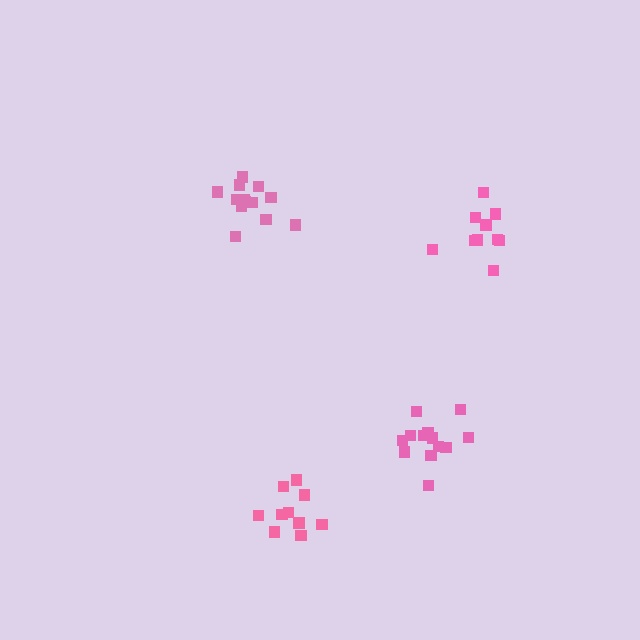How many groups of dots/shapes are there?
There are 4 groups.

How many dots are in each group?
Group 1: 13 dots, Group 2: 13 dots, Group 3: 10 dots, Group 4: 10 dots (46 total).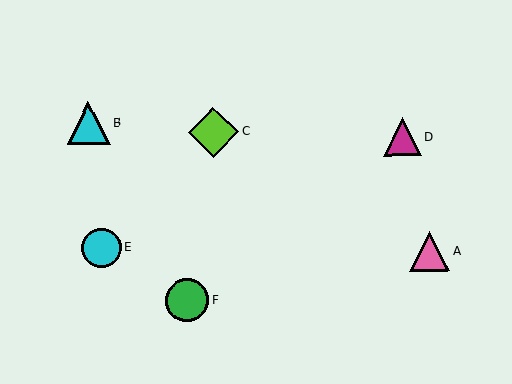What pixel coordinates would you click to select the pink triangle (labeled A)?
Click at (430, 252) to select the pink triangle A.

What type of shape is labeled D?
Shape D is a magenta triangle.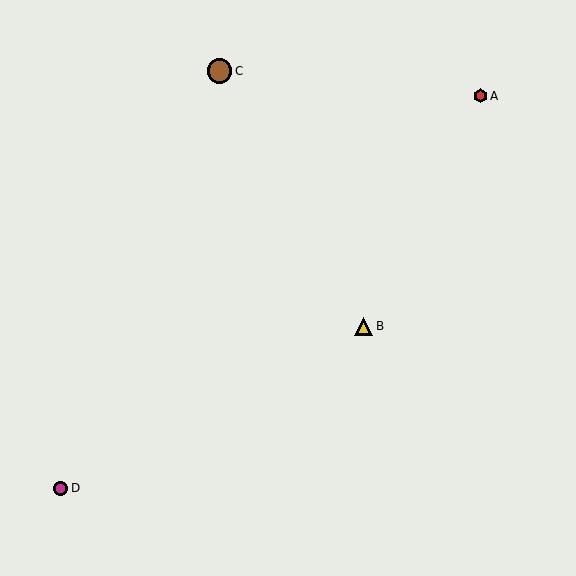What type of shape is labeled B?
Shape B is a yellow triangle.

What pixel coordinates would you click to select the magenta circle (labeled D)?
Click at (61, 488) to select the magenta circle D.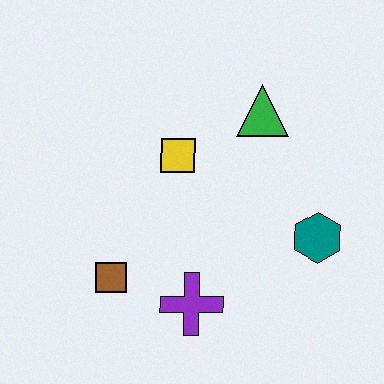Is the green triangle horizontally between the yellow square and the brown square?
No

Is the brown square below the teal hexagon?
Yes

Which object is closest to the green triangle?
The yellow square is closest to the green triangle.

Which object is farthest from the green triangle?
The brown square is farthest from the green triangle.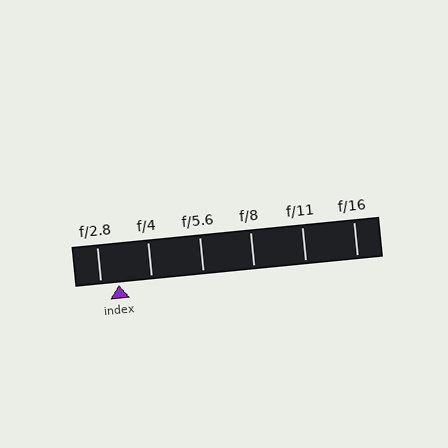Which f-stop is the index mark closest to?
The index mark is closest to f/2.8.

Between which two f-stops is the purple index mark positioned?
The index mark is between f/2.8 and f/4.